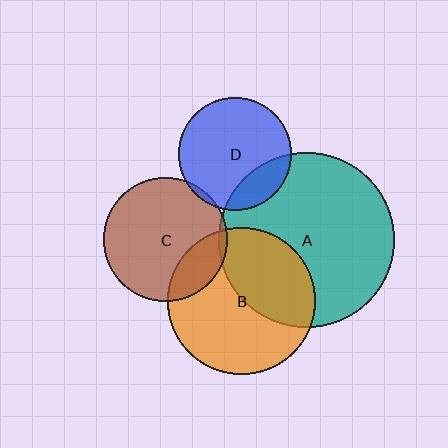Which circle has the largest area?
Circle A (teal).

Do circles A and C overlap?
Yes.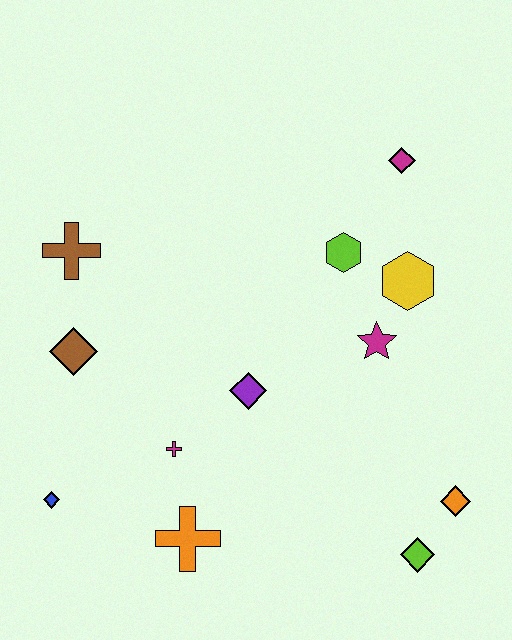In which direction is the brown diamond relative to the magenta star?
The brown diamond is to the left of the magenta star.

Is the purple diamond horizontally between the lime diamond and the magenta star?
No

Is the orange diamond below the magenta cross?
Yes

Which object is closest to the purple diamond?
The magenta cross is closest to the purple diamond.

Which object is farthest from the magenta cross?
The magenta diamond is farthest from the magenta cross.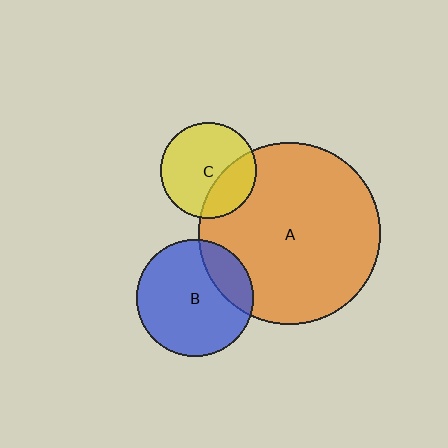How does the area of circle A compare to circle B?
Approximately 2.4 times.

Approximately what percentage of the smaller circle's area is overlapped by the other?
Approximately 30%.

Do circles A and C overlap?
Yes.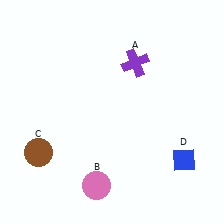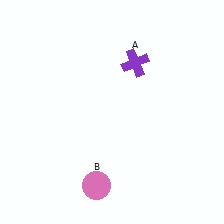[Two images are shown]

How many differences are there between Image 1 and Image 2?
There are 2 differences between the two images.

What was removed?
The blue diamond (D), the brown circle (C) were removed in Image 2.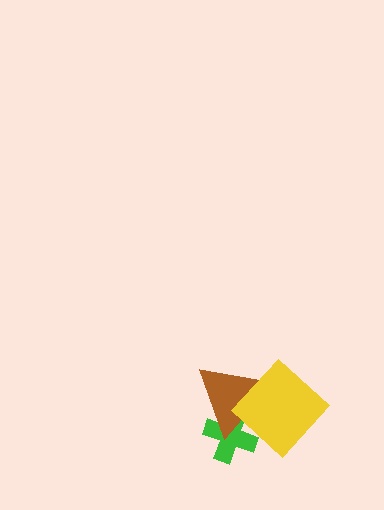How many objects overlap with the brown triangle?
2 objects overlap with the brown triangle.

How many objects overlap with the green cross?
2 objects overlap with the green cross.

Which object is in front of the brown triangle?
The yellow diamond is in front of the brown triangle.